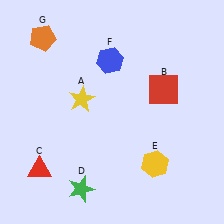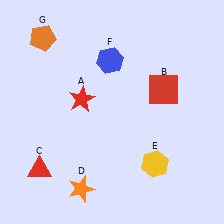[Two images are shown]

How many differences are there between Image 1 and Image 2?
There are 2 differences between the two images.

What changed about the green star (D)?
In Image 1, D is green. In Image 2, it changed to orange.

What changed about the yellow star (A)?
In Image 1, A is yellow. In Image 2, it changed to red.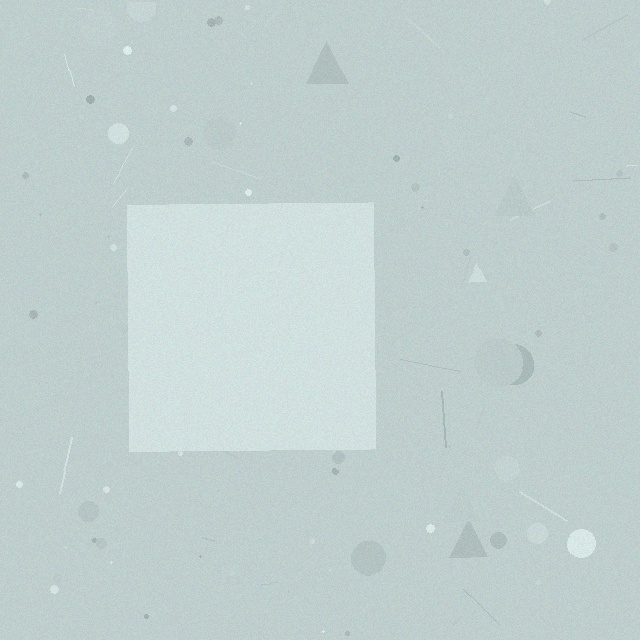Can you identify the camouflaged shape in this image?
The camouflaged shape is a square.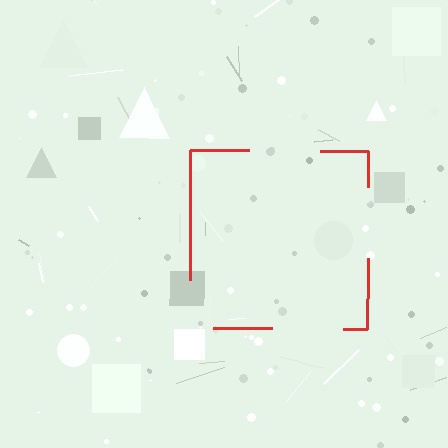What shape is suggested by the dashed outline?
The dashed outline suggests a square.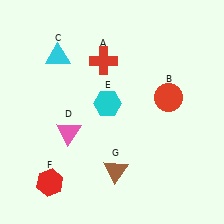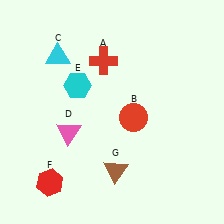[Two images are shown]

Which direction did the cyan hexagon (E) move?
The cyan hexagon (E) moved left.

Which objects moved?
The objects that moved are: the red circle (B), the cyan hexagon (E).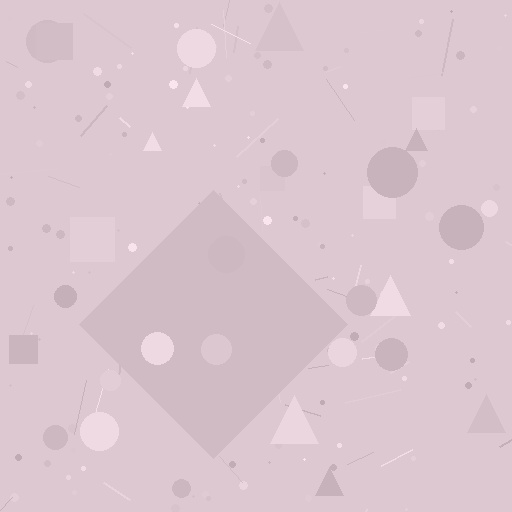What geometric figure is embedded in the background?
A diamond is embedded in the background.